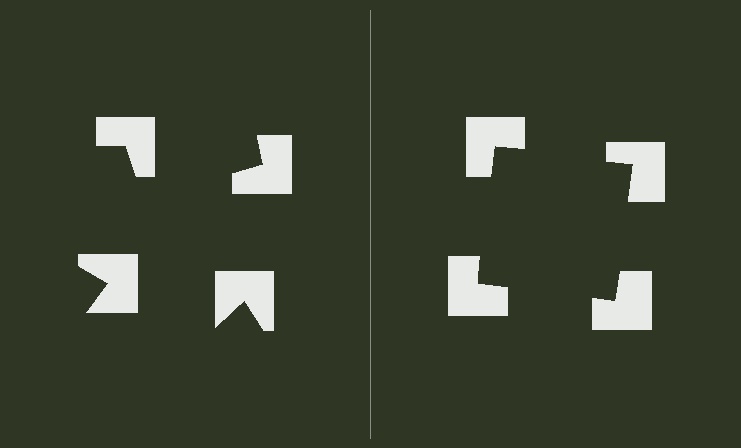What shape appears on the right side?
An illusory square.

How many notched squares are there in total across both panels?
8 — 4 on each side.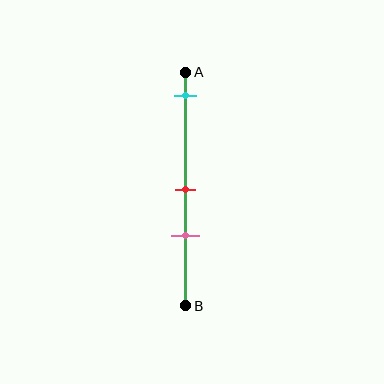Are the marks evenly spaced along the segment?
No, the marks are not evenly spaced.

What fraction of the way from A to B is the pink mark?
The pink mark is approximately 70% (0.7) of the way from A to B.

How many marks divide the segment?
There are 3 marks dividing the segment.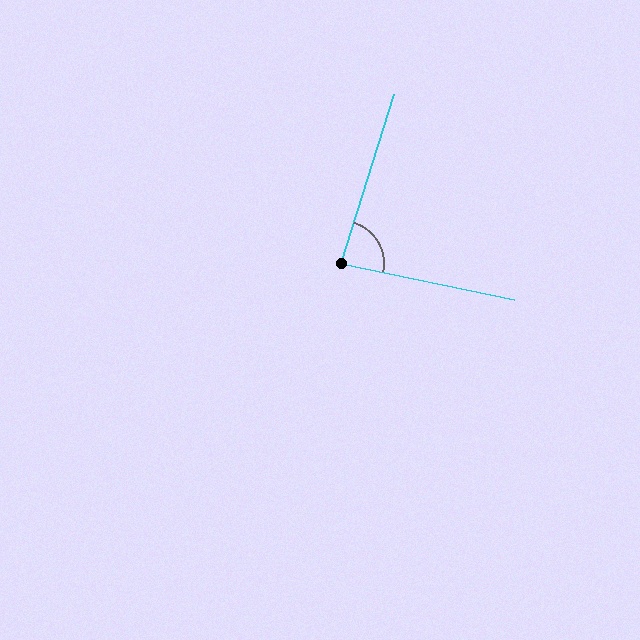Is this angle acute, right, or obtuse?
It is acute.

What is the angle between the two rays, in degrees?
Approximately 84 degrees.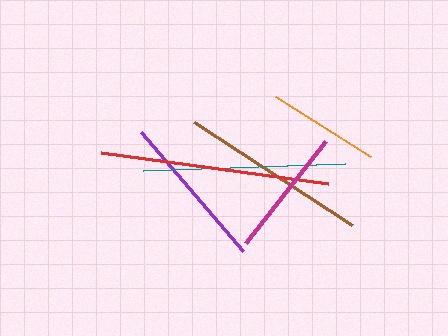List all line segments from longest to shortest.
From longest to shortest: red, teal, brown, purple, magenta, orange.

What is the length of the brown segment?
The brown segment is approximately 190 pixels long.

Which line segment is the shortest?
The orange line is the shortest at approximately 113 pixels.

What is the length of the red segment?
The red segment is approximately 230 pixels long.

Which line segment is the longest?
The red line is the longest at approximately 230 pixels.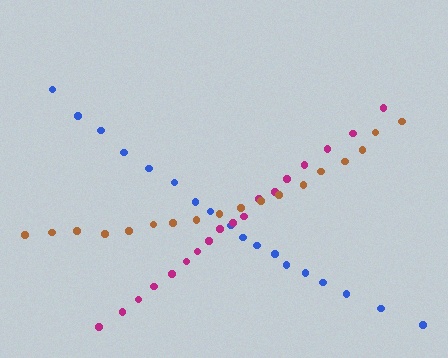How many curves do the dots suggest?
There are 3 distinct paths.